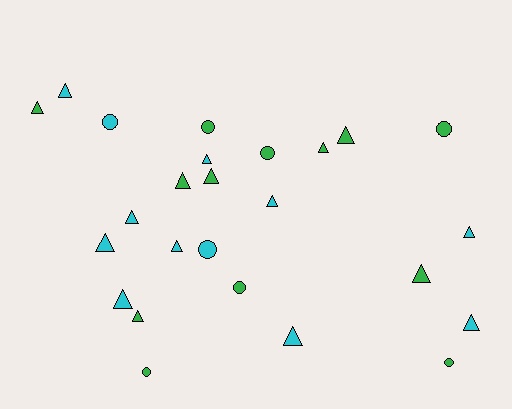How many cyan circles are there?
There are 2 cyan circles.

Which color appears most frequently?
Green, with 13 objects.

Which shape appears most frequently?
Triangle, with 17 objects.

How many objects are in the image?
There are 25 objects.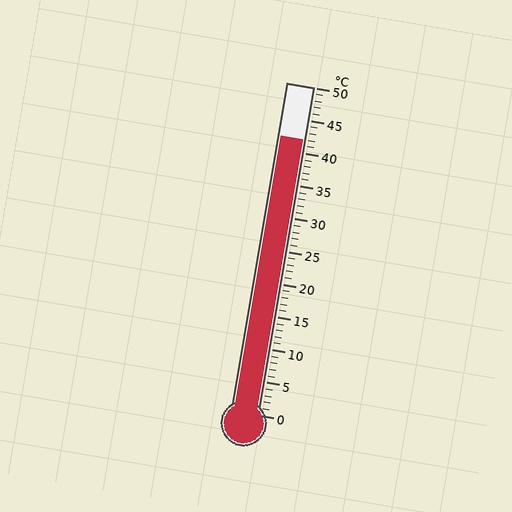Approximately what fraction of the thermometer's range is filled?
The thermometer is filled to approximately 85% of its range.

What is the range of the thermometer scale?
The thermometer scale ranges from 0°C to 50°C.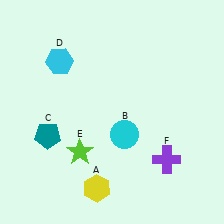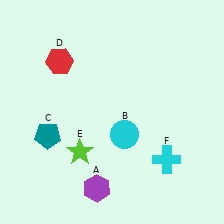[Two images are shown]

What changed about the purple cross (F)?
In Image 1, F is purple. In Image 2, it changed to cyan.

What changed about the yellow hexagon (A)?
In Image 1, A is yellow. In Image 2, it changed to purple.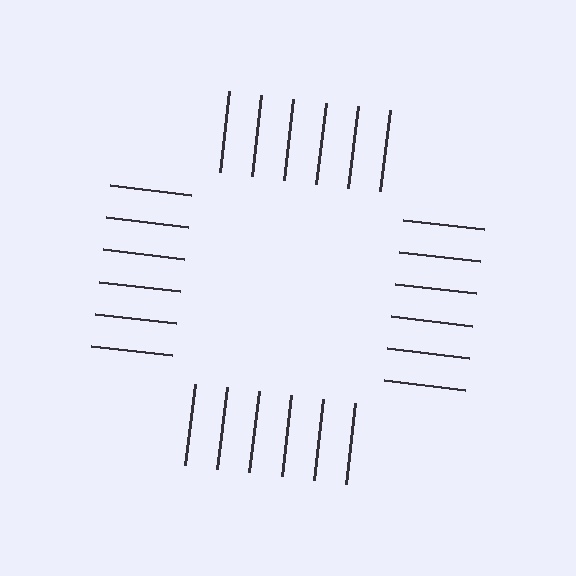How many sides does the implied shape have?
4 sides — the line-ends trace a square.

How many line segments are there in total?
24 — 6 along each of the 4 edges.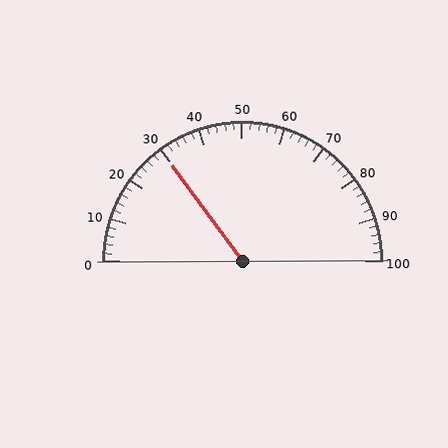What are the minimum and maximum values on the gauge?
The gauge ranges from 0 to 100.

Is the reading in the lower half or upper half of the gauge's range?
The reading is in the lower half of the range (0 to 100).